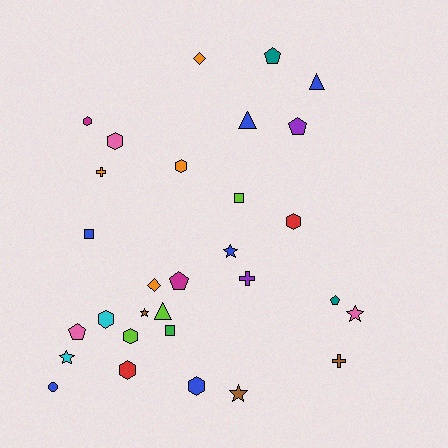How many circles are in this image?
There is 1 circle.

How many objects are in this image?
There are 30 objects.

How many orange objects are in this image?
There are 4 orange objects.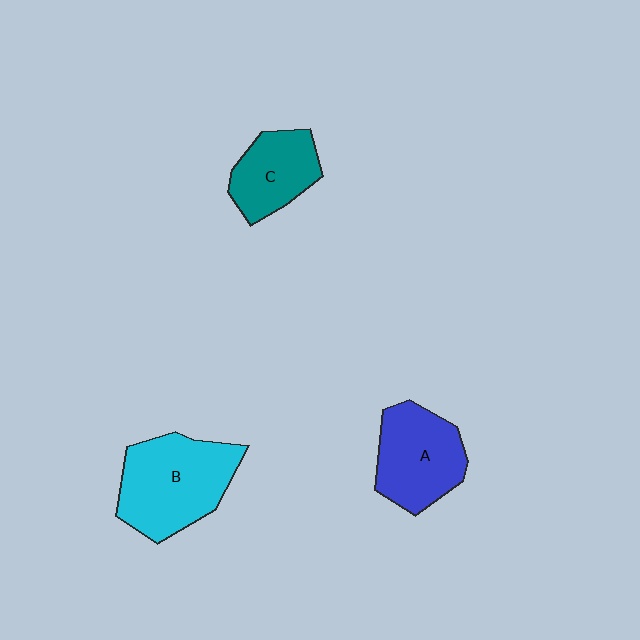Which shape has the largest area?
Shape B (cyan).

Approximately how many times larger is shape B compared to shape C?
Approximately 1.6 times.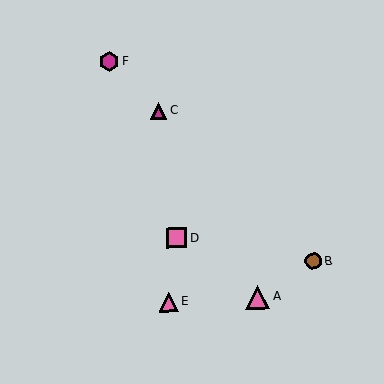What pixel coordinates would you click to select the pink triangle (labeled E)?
Click at (169, 302) to select the pink triangle E.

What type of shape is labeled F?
Shape F is a magenta hexagon.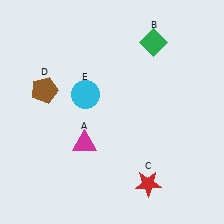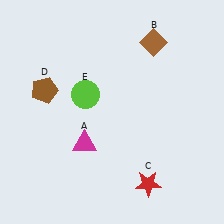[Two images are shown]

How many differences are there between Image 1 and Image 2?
There are 2 differences between the two images.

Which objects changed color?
B changed from green to brown. E changed from cyan to lime.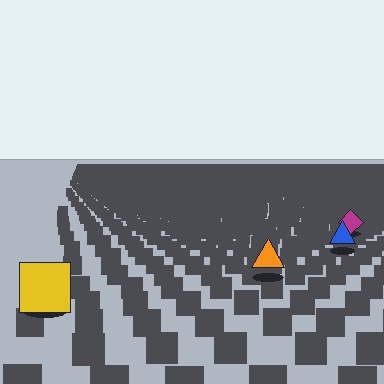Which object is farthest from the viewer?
The magenta diamond is farthest from the viewer. It appears smaller and the ground texture around it is denser.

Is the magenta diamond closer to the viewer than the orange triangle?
No. The orange triangle is closer — you can tell from the texture gradient: the ground texture is coarser near it.